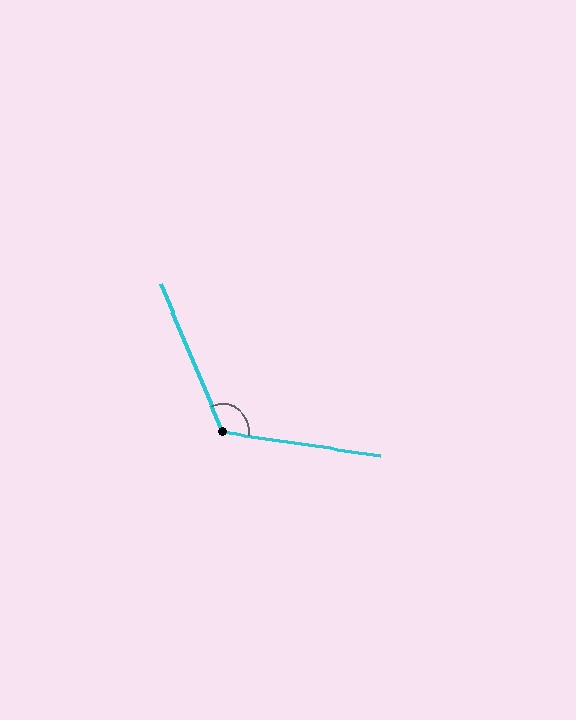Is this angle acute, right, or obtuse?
It is obtuse.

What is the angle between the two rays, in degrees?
Approximately 121 degrees.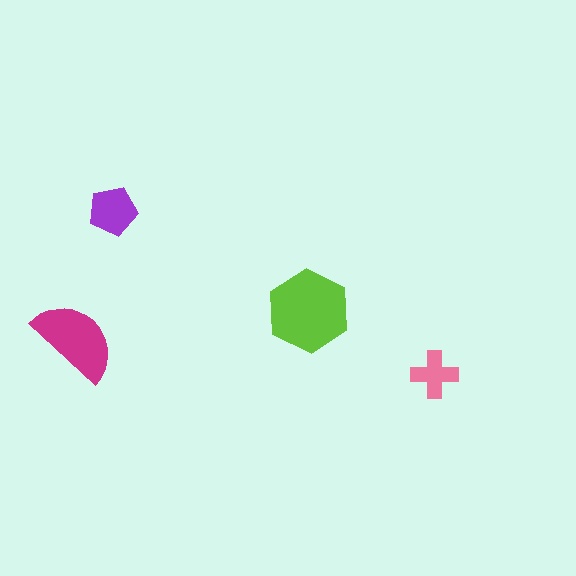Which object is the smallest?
The pink cross.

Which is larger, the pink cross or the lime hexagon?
The lime hexagon.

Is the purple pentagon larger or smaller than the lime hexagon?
Smaller.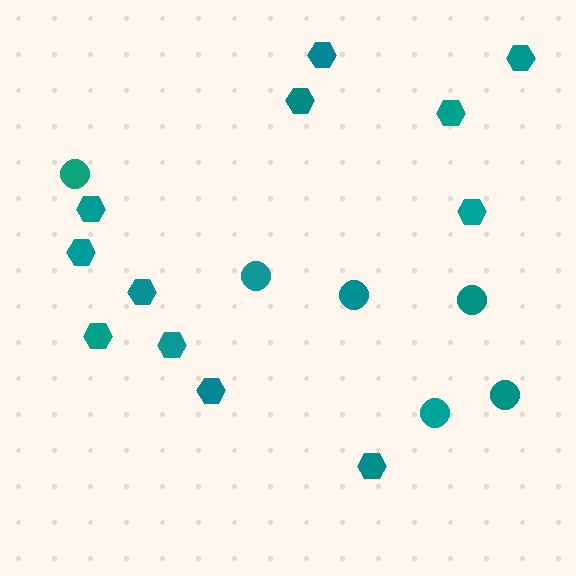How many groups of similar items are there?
There are 2 groups: one group of circles (6) and one group of hexagons (12).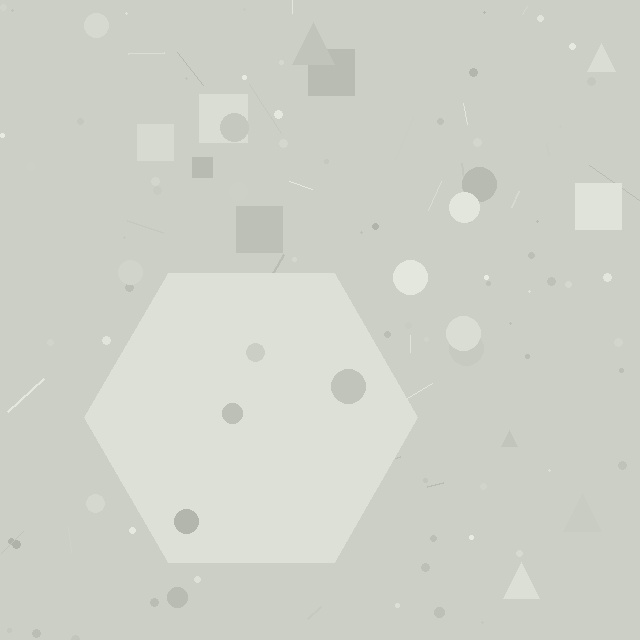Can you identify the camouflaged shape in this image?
The camouflaged shape is a hexagon.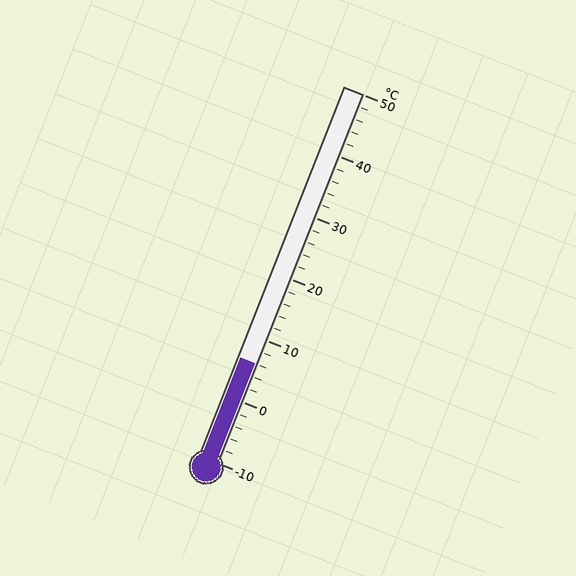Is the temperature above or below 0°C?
The temperature is above 0°C.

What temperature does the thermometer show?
The thermometer shows approximately 6°C.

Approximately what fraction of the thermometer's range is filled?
The thermometer is filled to approximately 25% of its range.